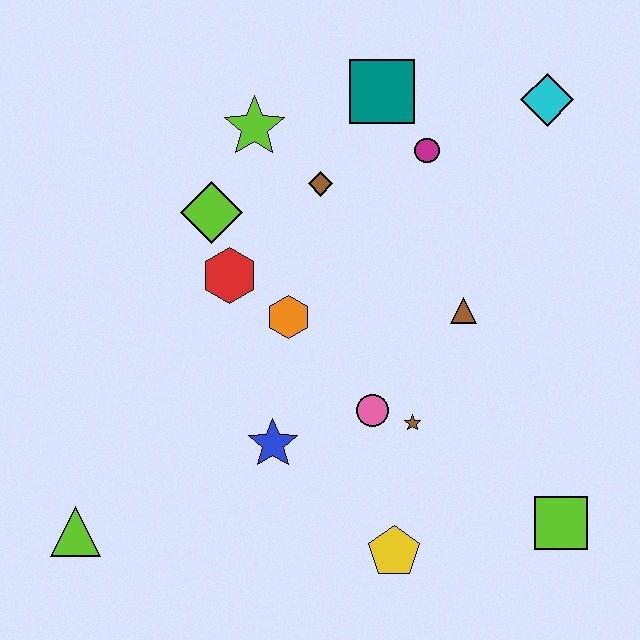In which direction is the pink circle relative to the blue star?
The pink circle is to the right of the blue star.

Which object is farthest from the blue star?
The cyan diamond is farthest from the blue star.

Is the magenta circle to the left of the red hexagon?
No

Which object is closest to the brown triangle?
The brown star is closest to the brown triangle.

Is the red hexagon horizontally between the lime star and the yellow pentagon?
No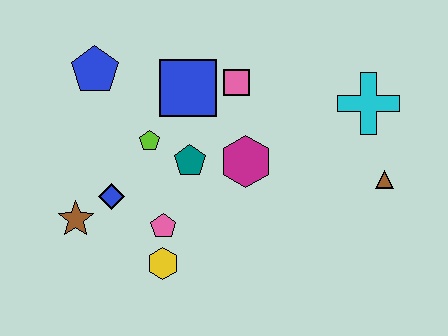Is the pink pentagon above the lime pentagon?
No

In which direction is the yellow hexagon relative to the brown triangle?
The yellow hexagon is to the left of the brown triangle.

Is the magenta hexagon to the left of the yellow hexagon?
No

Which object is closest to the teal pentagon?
The lime pentagon is closest to the teal pentagon.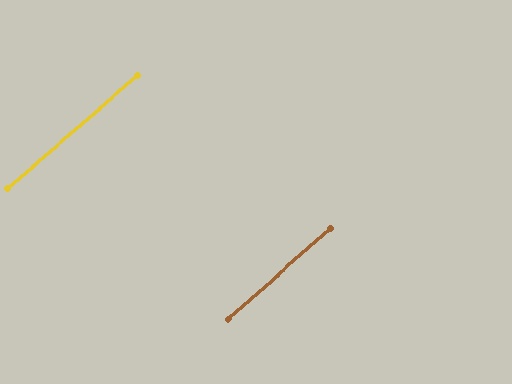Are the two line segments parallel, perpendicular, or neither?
Parallel — their directions differ by only 0.7°.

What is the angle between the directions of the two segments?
Approximately 1 degree.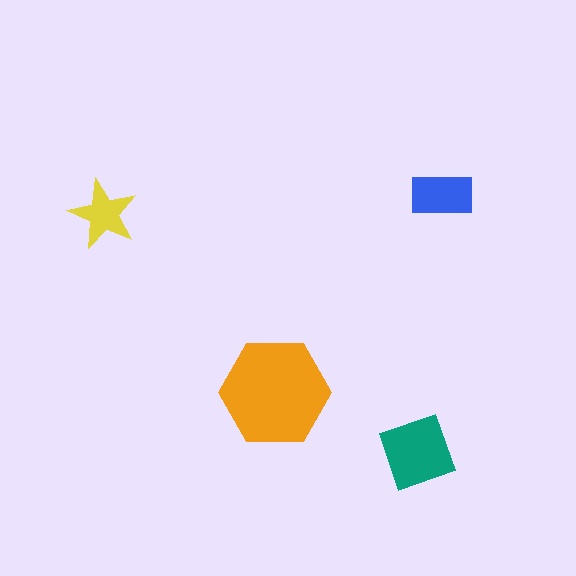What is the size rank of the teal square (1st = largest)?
2nd.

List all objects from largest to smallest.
The orange hexagon, the teal square, the blue rectangle, the yellow star.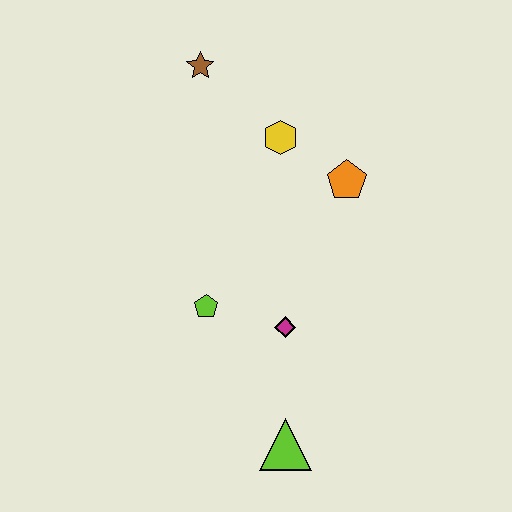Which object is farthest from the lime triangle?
The brown star is farthest from the lime triangle.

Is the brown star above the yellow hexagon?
Yes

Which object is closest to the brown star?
The yellow hexagon is closest to the brown star.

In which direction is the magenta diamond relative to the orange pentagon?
The magenta diamond is below the orange pentagon.